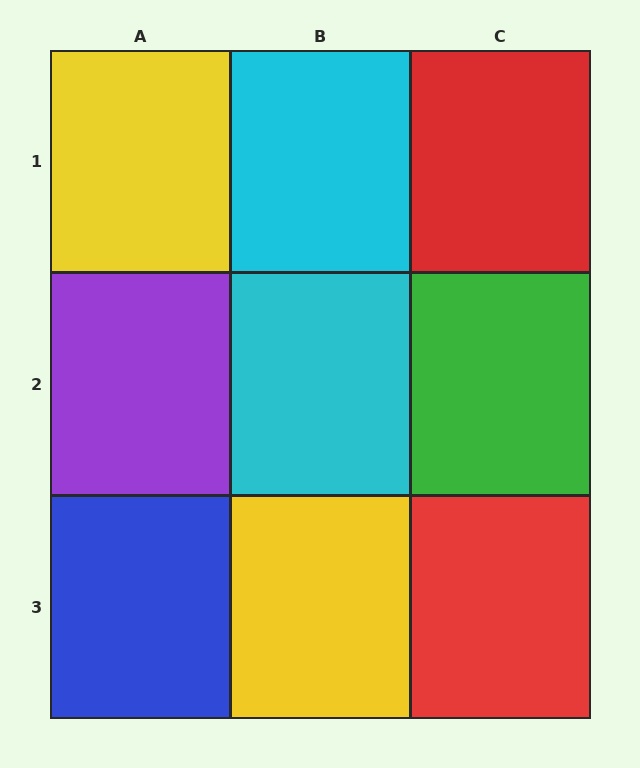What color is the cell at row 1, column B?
Cyan.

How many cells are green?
1 cell is green.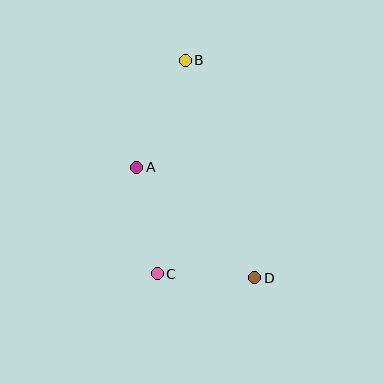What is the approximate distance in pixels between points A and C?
The distance between A and C is approximately 109 pixels.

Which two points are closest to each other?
Points C and D are closest to each other.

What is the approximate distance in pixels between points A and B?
The distance between A and B is approximately 118 pixels.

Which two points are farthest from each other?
Points B and D are farthest from each other.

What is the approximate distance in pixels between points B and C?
The distance between B and C is approximately 216 pixels.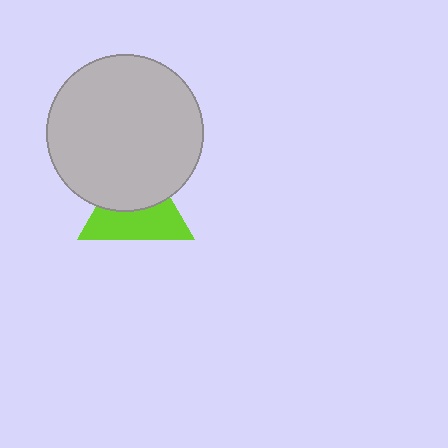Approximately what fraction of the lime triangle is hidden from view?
Roughly 48% of the lime triangle is hidden behind the light gray circle.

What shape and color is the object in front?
The object in front is a light gray circle.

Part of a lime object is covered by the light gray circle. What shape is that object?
It is a triangle.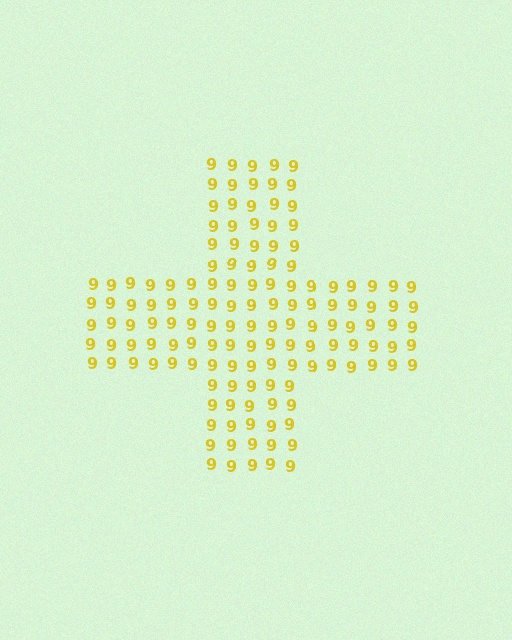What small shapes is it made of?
It is made of small digit 9's.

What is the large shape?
The large shape is a cross.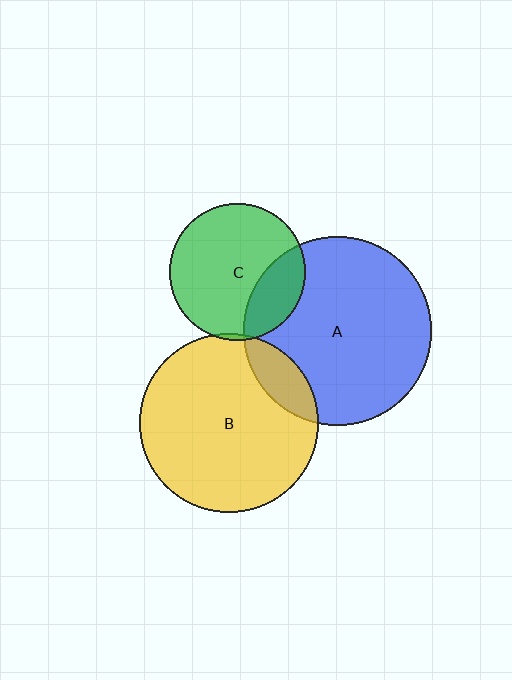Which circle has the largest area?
Circle A (blue).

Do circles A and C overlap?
Yes.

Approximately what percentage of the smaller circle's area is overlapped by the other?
Approximately 25%.